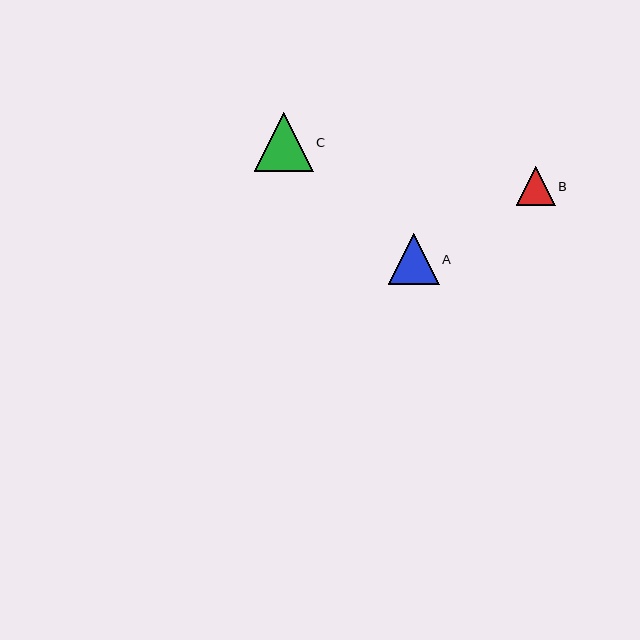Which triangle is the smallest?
Triangle B is the smallest with a size of approximately 39 pixels.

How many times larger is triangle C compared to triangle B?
Triangle C is approximately 1.5 times the size of triangle B.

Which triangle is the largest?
Triangle C is the largest with a size of approximately 59 pixels.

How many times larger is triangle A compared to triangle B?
Triangle A is approximately 1.3 times the size of triangle B.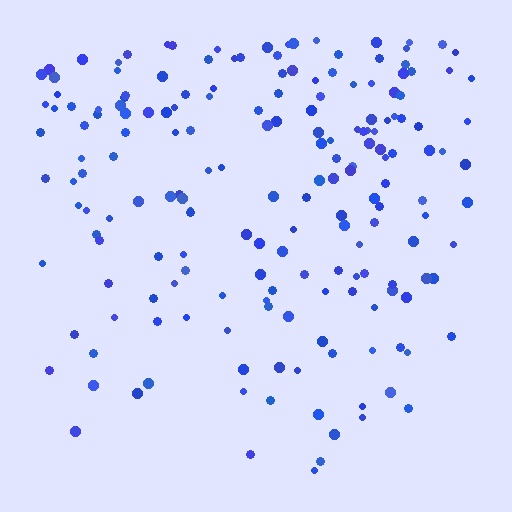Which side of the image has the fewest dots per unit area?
The bottom.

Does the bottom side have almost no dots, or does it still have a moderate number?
Still a moderate number, just noticeably fewer than the top.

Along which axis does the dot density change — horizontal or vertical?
Vertical.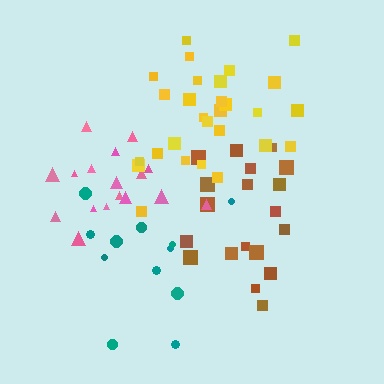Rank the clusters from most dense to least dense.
pink, brown, yellow, teal.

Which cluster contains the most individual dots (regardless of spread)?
Yellow (28).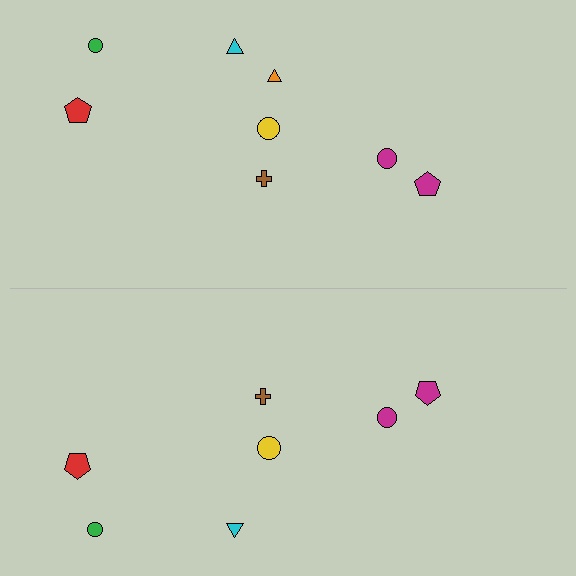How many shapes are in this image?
There are 15 shapes in this image.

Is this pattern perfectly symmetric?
No, the pattern is not perfectly symmetric. A orange triangle is missing from the bottom side.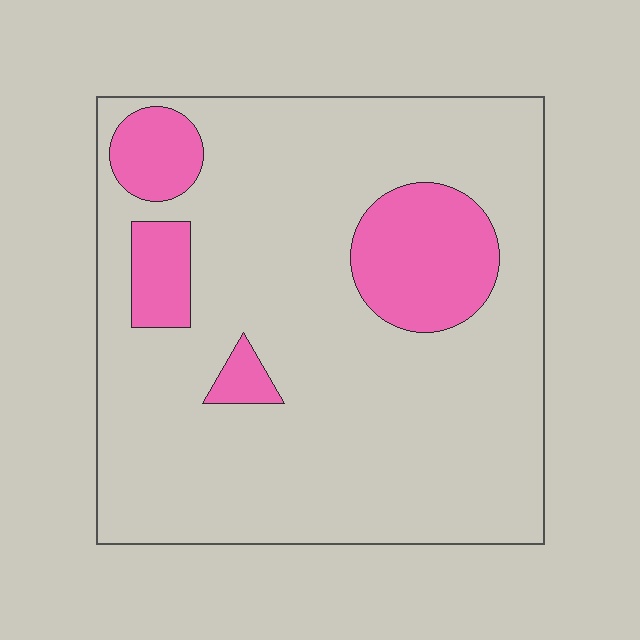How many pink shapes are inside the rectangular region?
4.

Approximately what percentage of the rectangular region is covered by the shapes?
Approximately 15%.